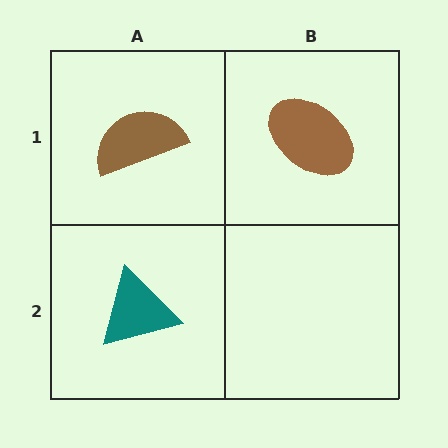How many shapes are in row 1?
2 shapes.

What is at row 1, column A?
A brown semicircle.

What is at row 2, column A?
A teal triangle.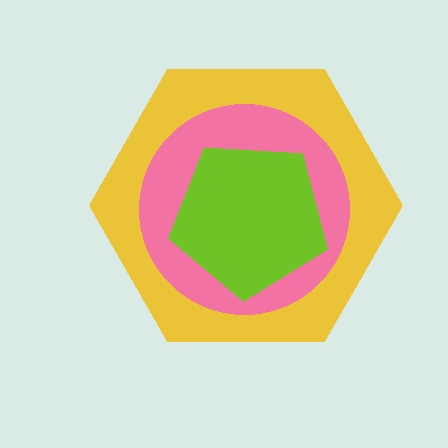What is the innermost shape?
The lime pentagon.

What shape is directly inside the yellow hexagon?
The pink circle.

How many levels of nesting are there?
3.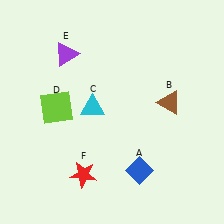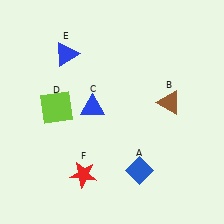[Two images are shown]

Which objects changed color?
C changed from cyan to blue. E changed from purple to blue.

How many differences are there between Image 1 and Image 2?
There are 2 differences between the two images.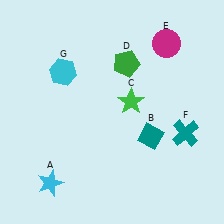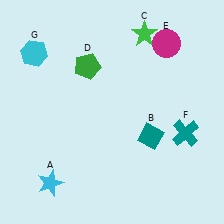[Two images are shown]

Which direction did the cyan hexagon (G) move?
The cyan hexagon (G) moved left.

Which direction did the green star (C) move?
The green star (C) moved up.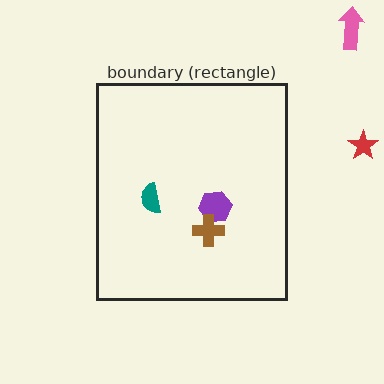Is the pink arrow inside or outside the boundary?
Outside.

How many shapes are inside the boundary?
3 inside, 2 outside.